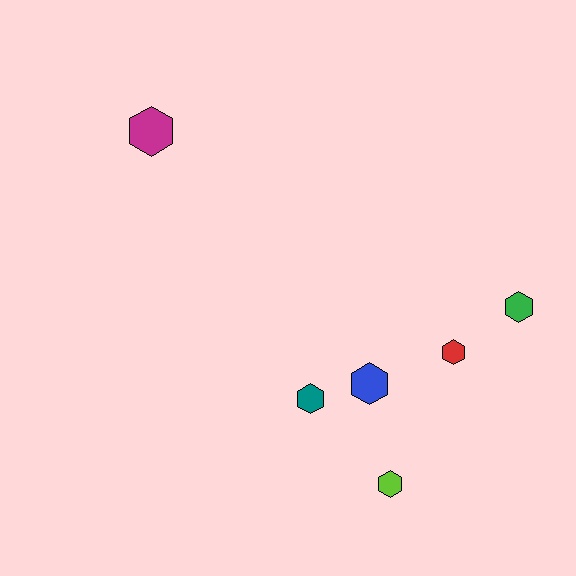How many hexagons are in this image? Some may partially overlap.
There are 6 hexagons.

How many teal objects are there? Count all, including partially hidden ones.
There is 1 teal object.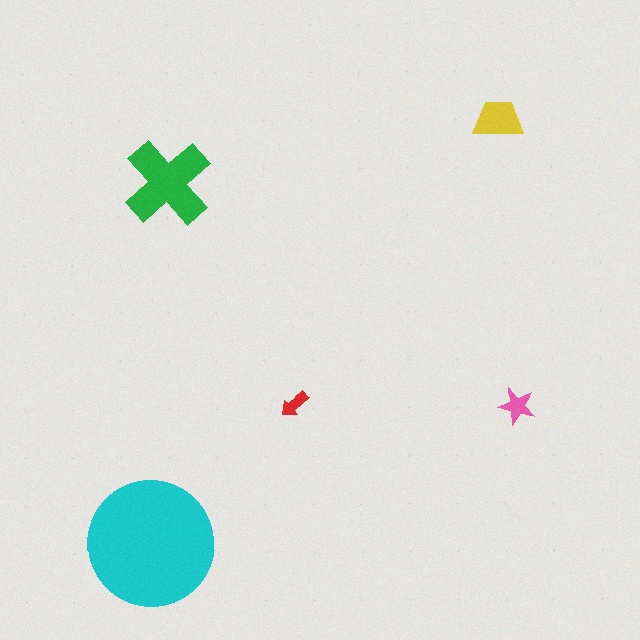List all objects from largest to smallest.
The cyan circle, the green cross, the yellow trapezoid, the pink star, the red arrow.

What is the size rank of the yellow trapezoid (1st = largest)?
3rd.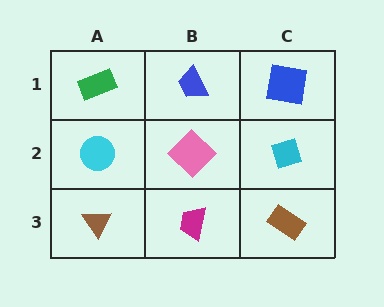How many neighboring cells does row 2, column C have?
3.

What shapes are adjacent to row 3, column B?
A pink diamond (row 2, column B), a brown triangle (row 3, column A), a brown rectangle (row 3, column C).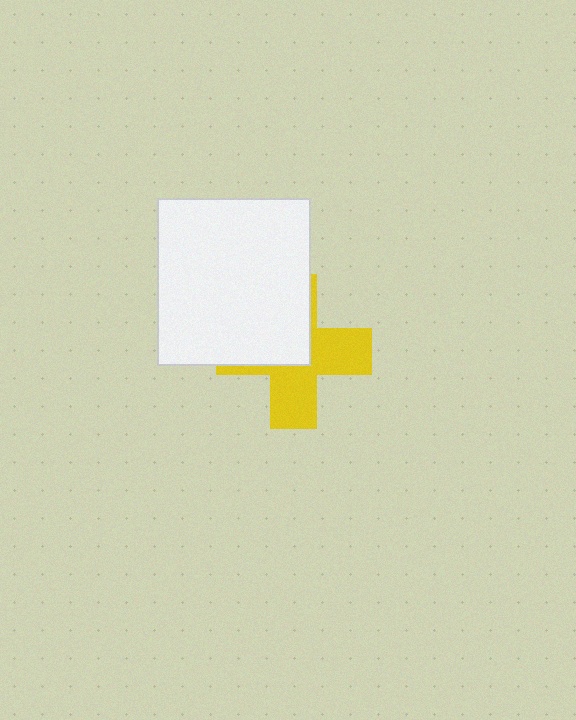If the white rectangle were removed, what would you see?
You would see the complete yellow cross.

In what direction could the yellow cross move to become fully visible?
The yellow cross could move toward the lower-right. That would shift it out from behind the white rectangle entirely.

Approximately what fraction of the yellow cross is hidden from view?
Roughly 47% of the yellow cross is hidden behind the white rectangle.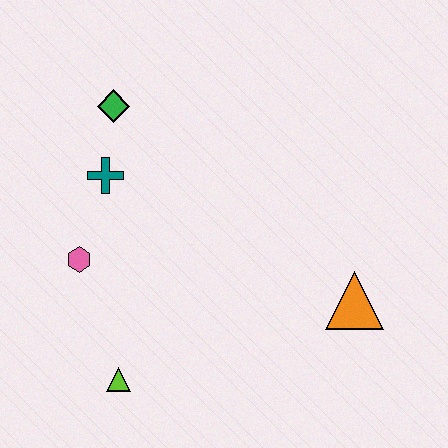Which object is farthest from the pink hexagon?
The orange triangle is farthest from the pink hexagon.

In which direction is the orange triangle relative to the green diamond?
The orange triangle is to the right of the green diamond.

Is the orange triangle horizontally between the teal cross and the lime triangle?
No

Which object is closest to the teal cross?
The green diamond is closest to the teal cross.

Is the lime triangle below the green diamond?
Yes